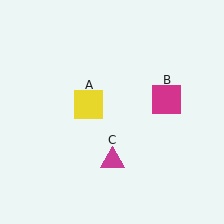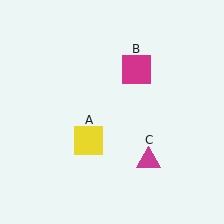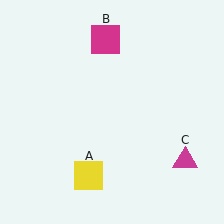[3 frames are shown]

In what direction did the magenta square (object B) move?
The magenta square (object B) moved up and to the left.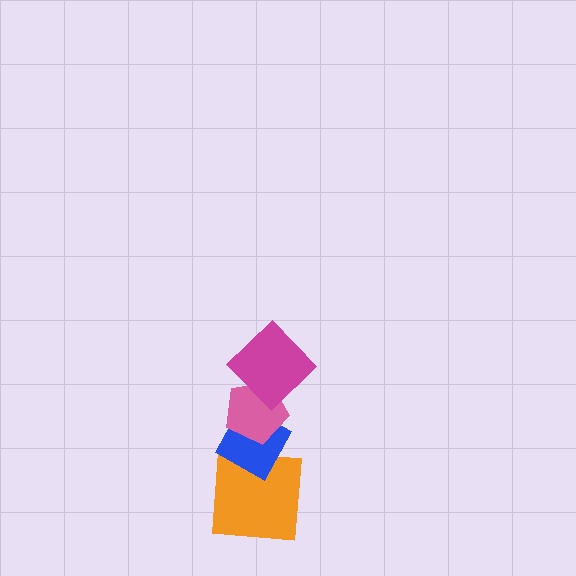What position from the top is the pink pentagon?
The pink pentagon is 2nd from the top.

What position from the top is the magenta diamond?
The magenta diamond is 1st from the top.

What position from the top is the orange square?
The orange square is 4th from the top.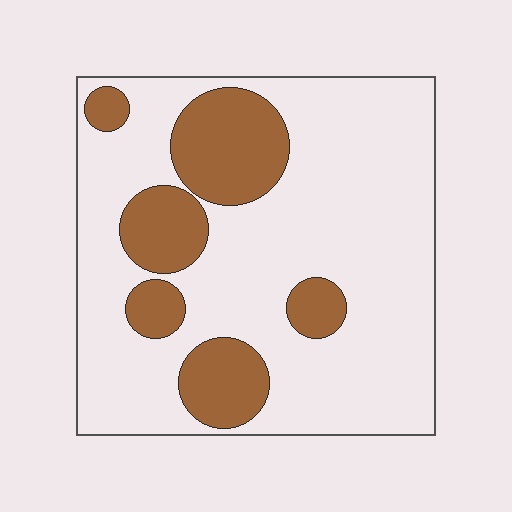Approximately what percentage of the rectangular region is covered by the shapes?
Approximately 25%.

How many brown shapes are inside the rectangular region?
6.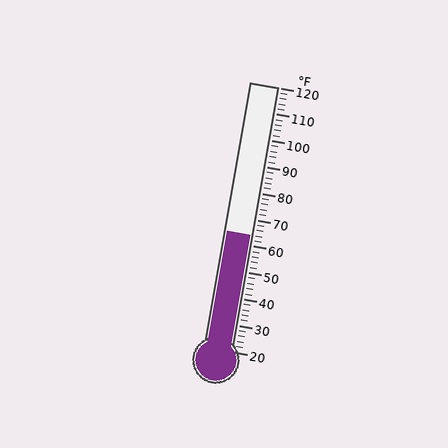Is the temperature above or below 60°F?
The temperature is above 60°F.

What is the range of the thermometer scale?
The thermometer scale ranges from 20°F to 120°F.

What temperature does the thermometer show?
The thermometer shows approximately 64°F.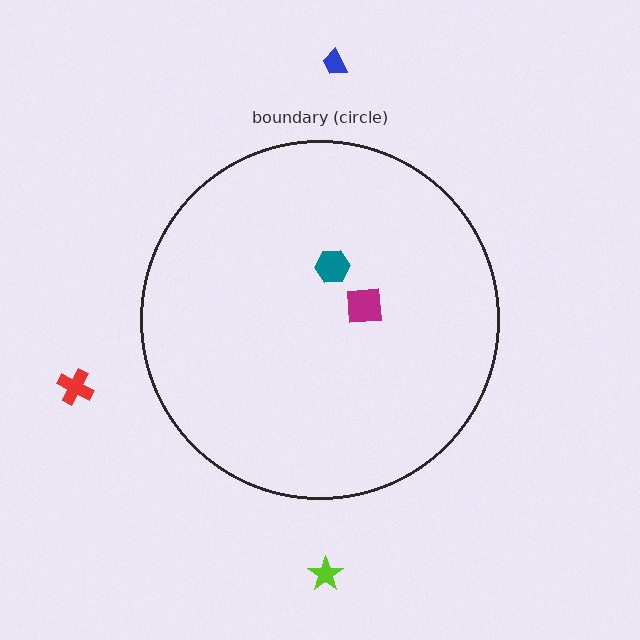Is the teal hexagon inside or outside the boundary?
Inside.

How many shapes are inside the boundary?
2 inside, 3 outside.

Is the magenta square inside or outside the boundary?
Inside.